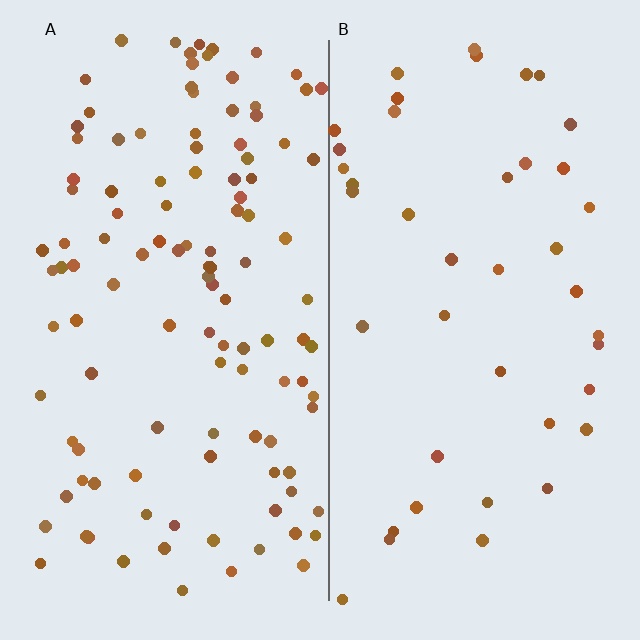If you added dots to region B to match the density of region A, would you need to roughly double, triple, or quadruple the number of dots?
Approximately triple.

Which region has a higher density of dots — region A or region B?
A (the left).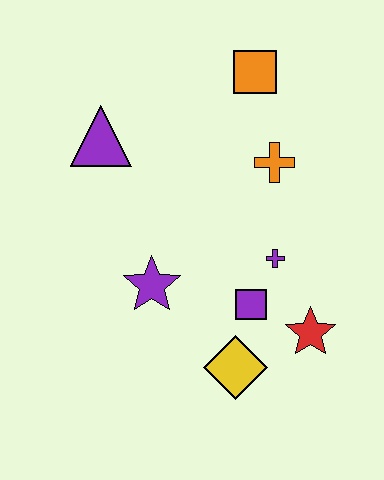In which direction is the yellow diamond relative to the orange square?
The yellow diamond is below the orange square.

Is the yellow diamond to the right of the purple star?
Yes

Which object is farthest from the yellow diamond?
The orange square is farthest from the yellow diamond.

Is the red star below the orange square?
Yes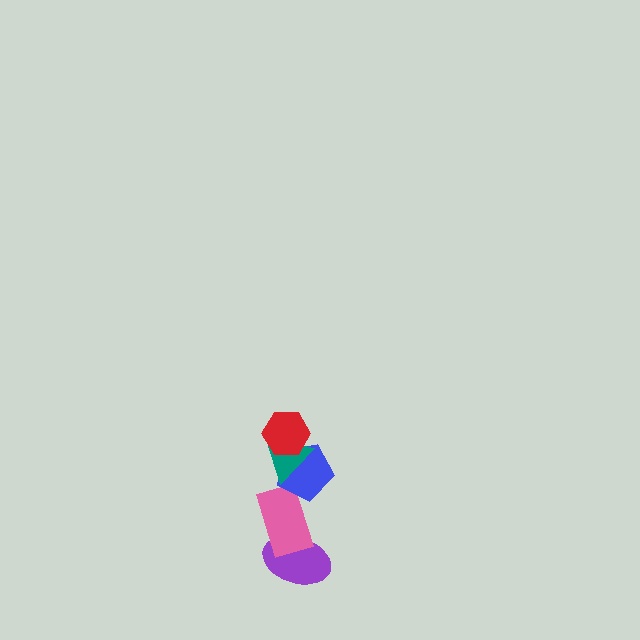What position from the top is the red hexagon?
The red hexagon is 1st from the top.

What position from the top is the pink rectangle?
The pink rectangle is 4th from the top.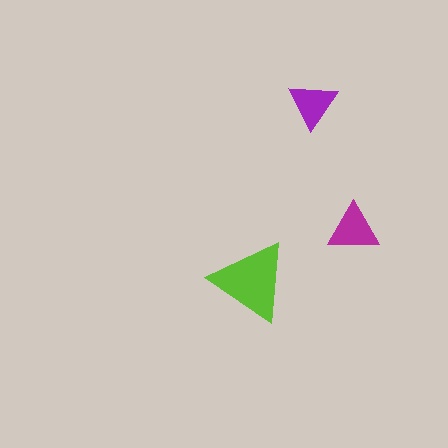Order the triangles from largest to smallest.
the lime one, the magenta one, the purple one.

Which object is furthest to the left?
The lime triangle is leftmost.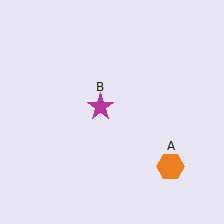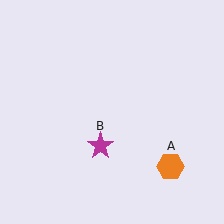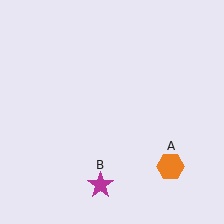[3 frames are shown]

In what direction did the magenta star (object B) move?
The magenta star (object B) moved down.